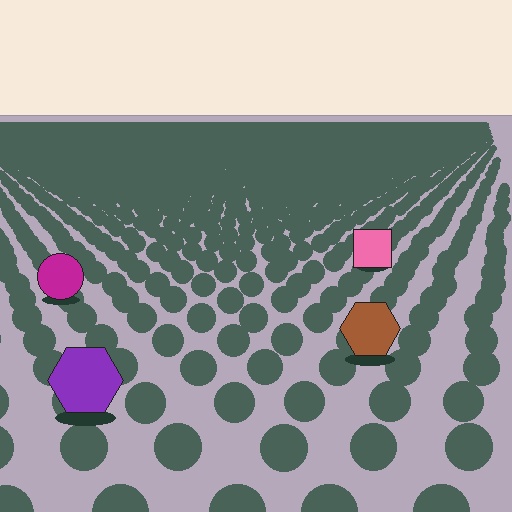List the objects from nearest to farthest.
From nearest to farthest: the purple hexagon, the brown hexagon, the magenta circle, the pink square.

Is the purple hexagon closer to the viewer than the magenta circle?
Yes. The purple hexagon is closer — you can tell from the texture gradient: the ground texture is coarser near it.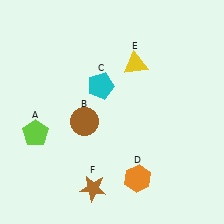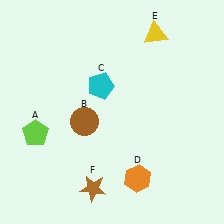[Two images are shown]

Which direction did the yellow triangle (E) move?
The yellow triangle (E) moved up.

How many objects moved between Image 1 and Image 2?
1 object moved between the two images.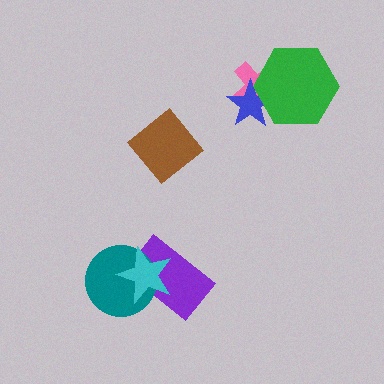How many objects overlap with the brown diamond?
0 objects overlap with the brown diamond.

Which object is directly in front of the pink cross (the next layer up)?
The blue star is directly in front of the pink cross.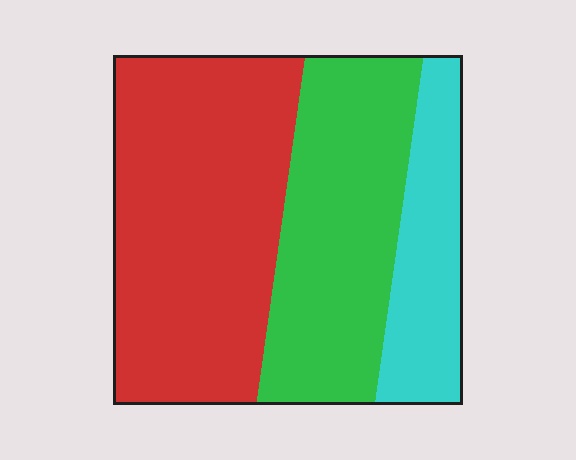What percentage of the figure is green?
Green takes up about one third (1/3) of the figure.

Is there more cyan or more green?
Green.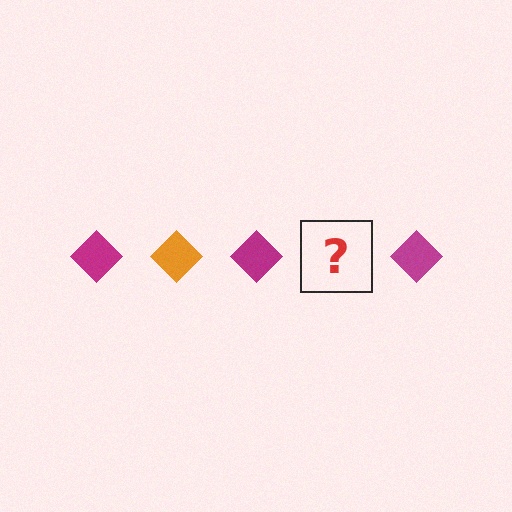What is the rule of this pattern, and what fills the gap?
The rule is that the pattern cycles through magenta, orange diamonds. The gap should be filled with an orange diamond.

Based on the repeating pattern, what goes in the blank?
The blank should be an orange diamond.